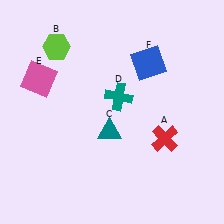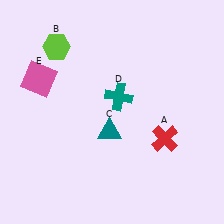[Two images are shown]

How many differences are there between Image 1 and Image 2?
There is 1 difference between the two images.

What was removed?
The blue square (F) was removed in Image 2.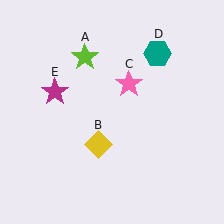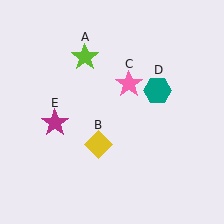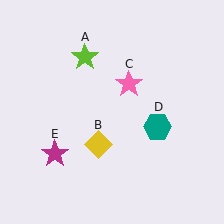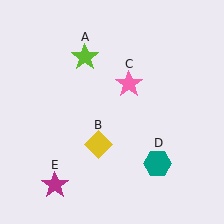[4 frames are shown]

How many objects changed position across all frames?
2 objects changed position: teal hexagon (object D), magenta star (object E).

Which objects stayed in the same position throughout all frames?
Lime star (object A) and yellow diamond (object B) and pink star (object C) remained stationary.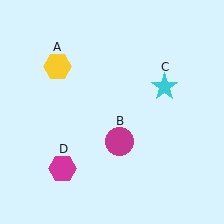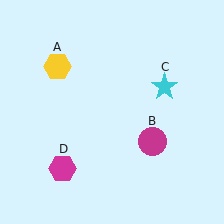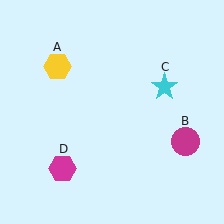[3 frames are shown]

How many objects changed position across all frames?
1 object changed position: magenta circle (object B).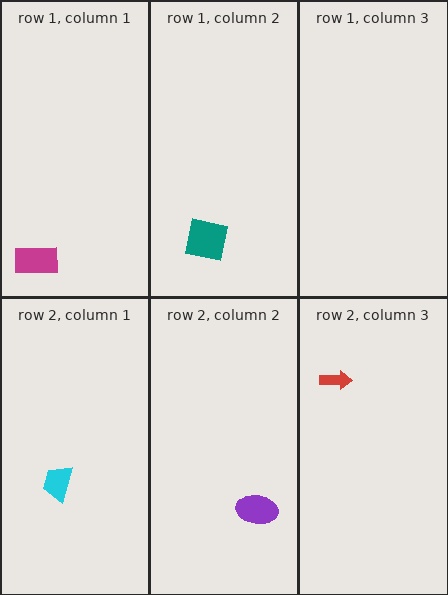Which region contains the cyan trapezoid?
The row 2, column 1 region.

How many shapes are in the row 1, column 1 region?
1.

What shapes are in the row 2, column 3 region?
The red arrow.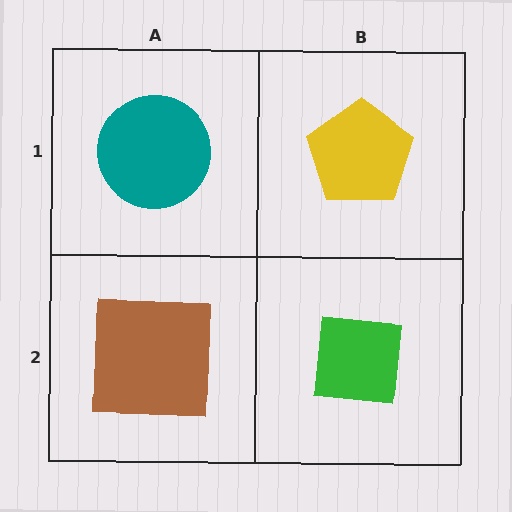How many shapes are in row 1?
2 shapes.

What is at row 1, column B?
A yellow pentagon.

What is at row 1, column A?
A teal circle.